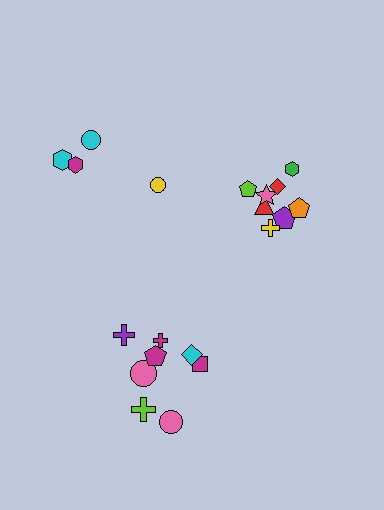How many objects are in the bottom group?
There are 8 objects.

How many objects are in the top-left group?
There are 4 objects.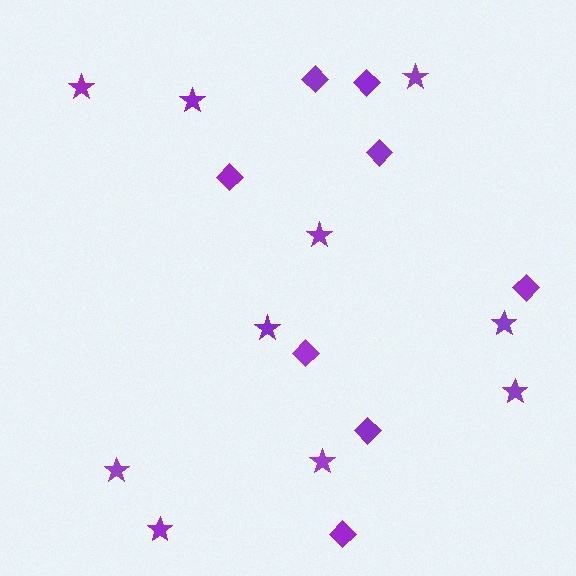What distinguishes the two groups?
There are 2 groups: one group of diamonds (8) and one group of stars (10).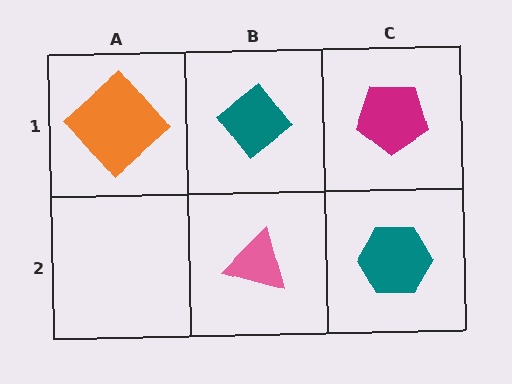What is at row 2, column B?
A pink triangle.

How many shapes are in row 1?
3 shapes.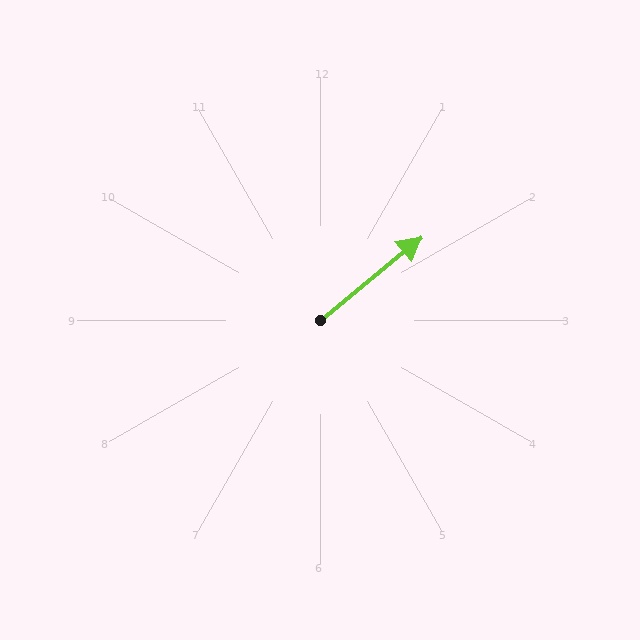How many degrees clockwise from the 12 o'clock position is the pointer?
Approximately 50 degrees.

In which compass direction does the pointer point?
Northeast.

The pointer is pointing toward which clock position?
Roughly 2 o'clock.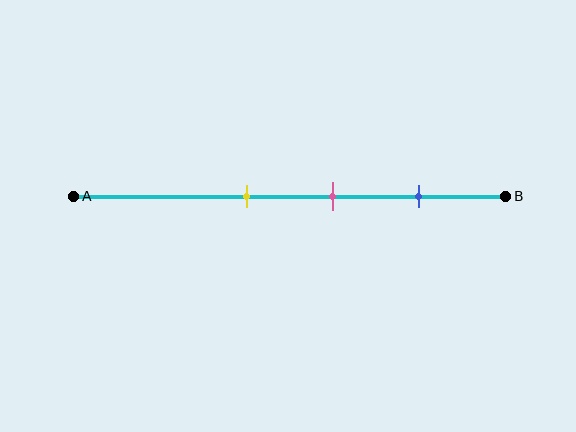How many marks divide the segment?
There are 3 marks dividing the segment.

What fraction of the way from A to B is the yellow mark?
The yellow mark is approximately 40% (0.4) of the way from A to B.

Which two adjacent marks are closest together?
The yellow and pink marks are the closest adjacent pair.